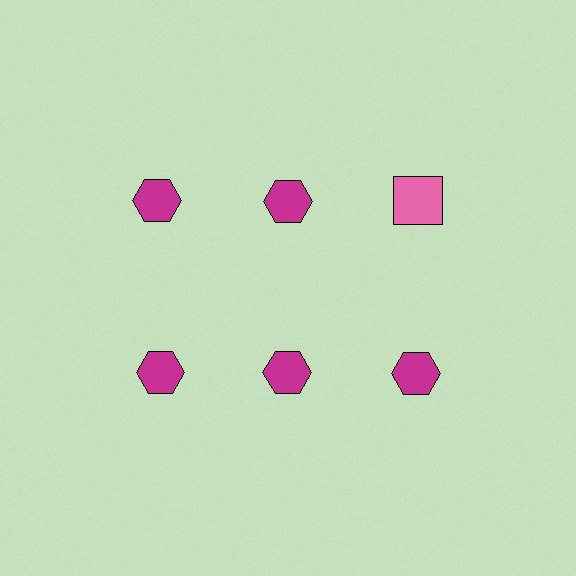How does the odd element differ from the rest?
It differs in both color (pink instead of magenta) and shape (square instead of hexagon).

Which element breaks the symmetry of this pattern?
The pink square in the top row, center column breaks the symmetry. All other shapes are magenta hexagons.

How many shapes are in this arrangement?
There are 6 shapes arranged in a grid pattern.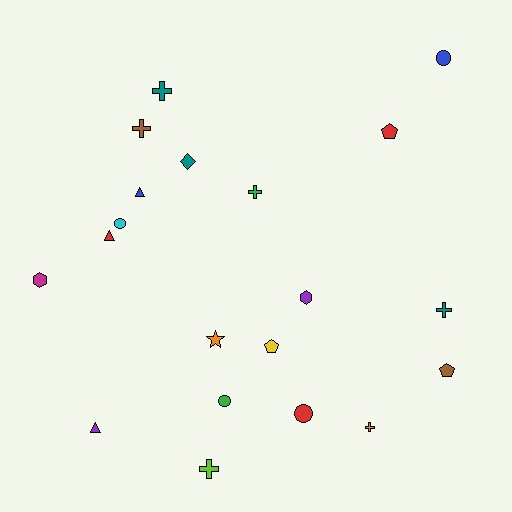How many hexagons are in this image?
There are 2 hexagons.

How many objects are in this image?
There are 20 objects.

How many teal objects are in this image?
There are 3 teal objects.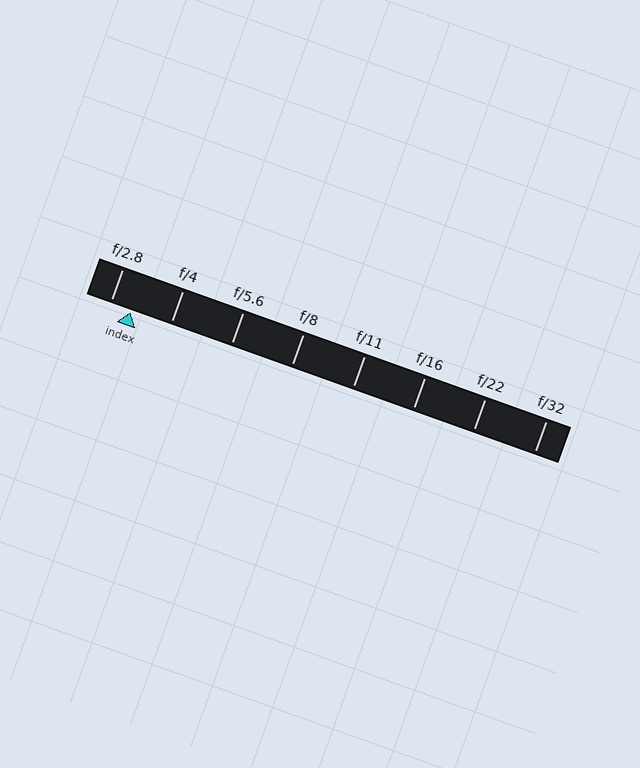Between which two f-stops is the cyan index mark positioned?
The index mark is between f/2.8 and f/4.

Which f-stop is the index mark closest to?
The index mark is closest to f/2.8.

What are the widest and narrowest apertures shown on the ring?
The widest aperture shown is f/2.8 and the narrowest is f/32.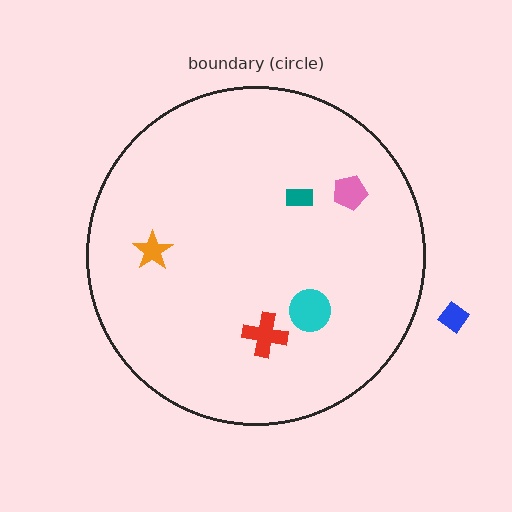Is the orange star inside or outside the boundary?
Inside.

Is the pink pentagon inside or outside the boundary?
Inside.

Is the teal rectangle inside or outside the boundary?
Inside.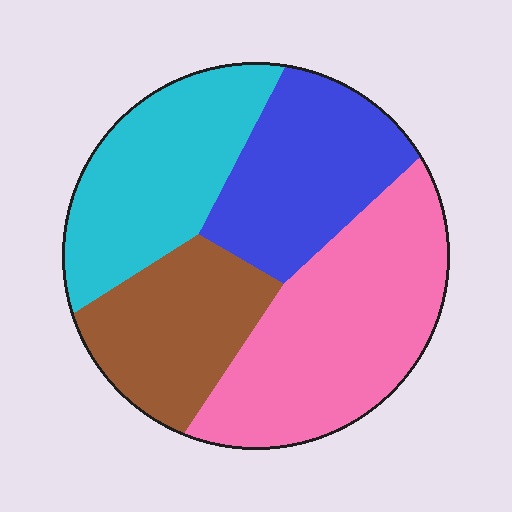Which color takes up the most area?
Pink, at roughly 35%.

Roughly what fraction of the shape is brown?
Brown covers 20% of the shape.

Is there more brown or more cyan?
Cyan.